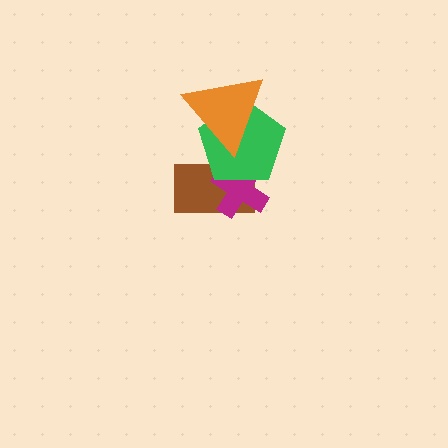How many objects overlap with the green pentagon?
3 objects overlap with the green pentagon.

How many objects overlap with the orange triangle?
2 objects overlap with the orange triangle.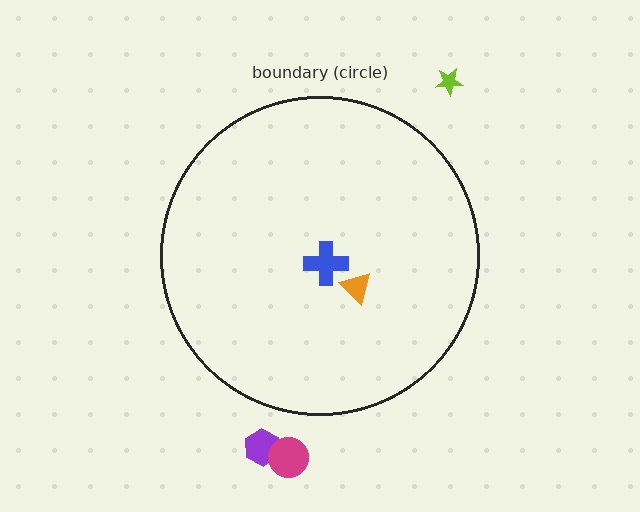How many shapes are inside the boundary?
2 inside, 3 outside.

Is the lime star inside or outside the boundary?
Outside.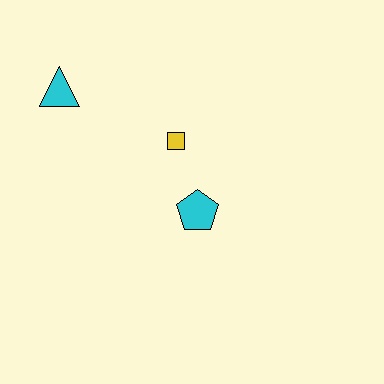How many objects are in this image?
There are 3 objects.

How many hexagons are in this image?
There are no hexagons.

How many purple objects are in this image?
There are no purple objects.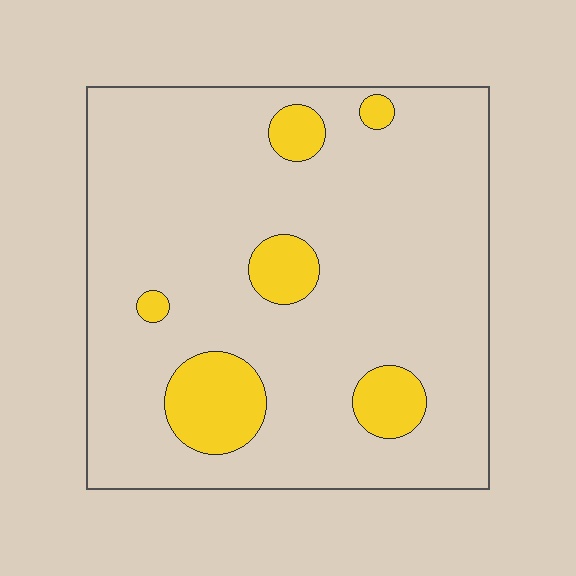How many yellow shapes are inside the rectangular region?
6.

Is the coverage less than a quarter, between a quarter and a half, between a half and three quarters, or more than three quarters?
Less than a quarter.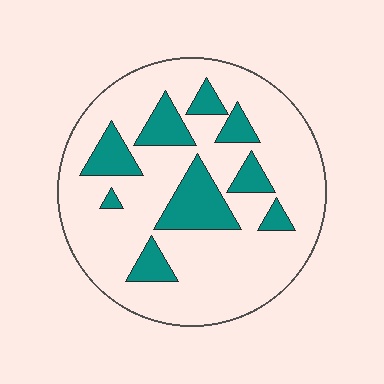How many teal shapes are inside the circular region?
9.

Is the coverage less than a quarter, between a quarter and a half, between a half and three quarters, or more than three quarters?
Less than a quarter.